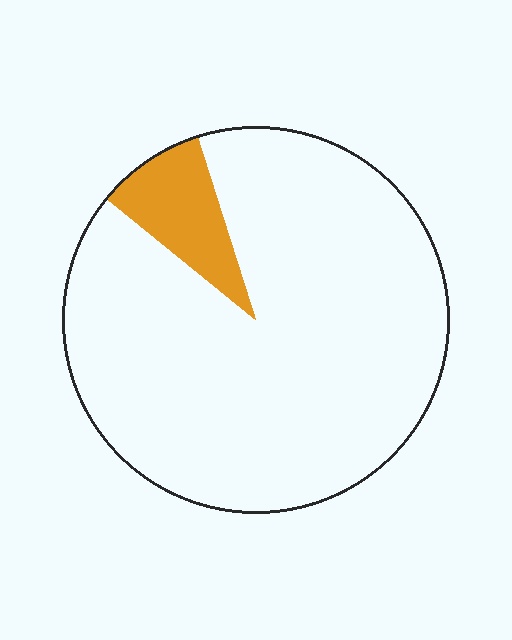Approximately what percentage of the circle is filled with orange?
Approximately 10%.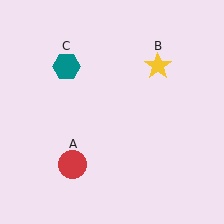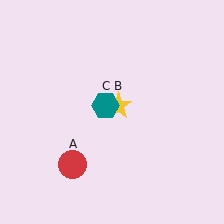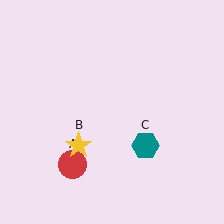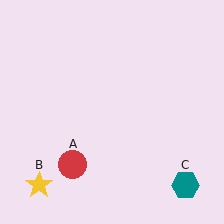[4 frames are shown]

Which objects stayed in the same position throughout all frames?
Red circle (object A) remained stationary.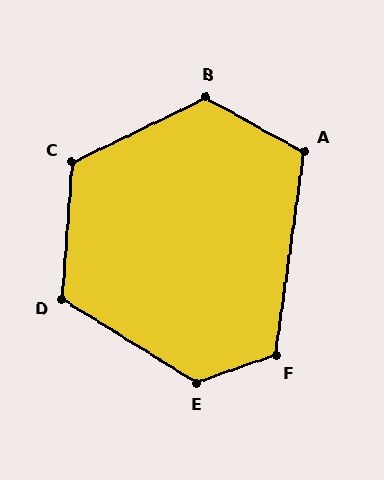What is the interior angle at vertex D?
Approximately 118 degrees (obtuse).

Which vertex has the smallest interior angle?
A, at approximately 111 degrees.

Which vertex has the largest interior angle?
E, at approximately 129 degrees.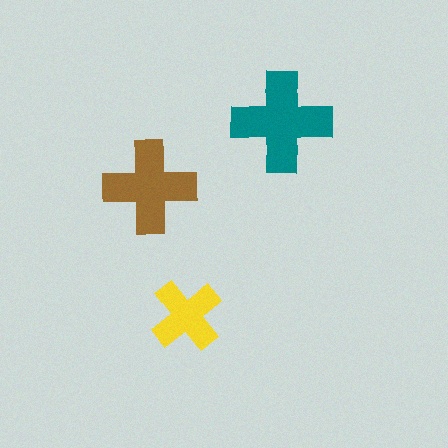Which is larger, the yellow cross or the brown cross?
The brown one.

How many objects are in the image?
There are 3 objects in the image.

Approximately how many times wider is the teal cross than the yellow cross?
About 1.5 times wider.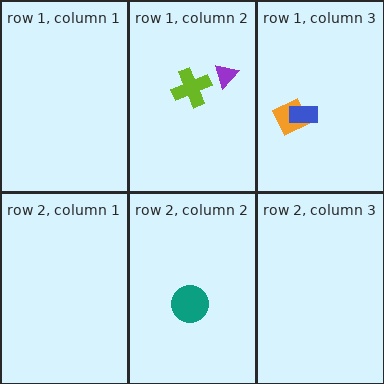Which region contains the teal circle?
The row 2, column 2 region.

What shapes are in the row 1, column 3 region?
The orange diamond, the blue rectangle.